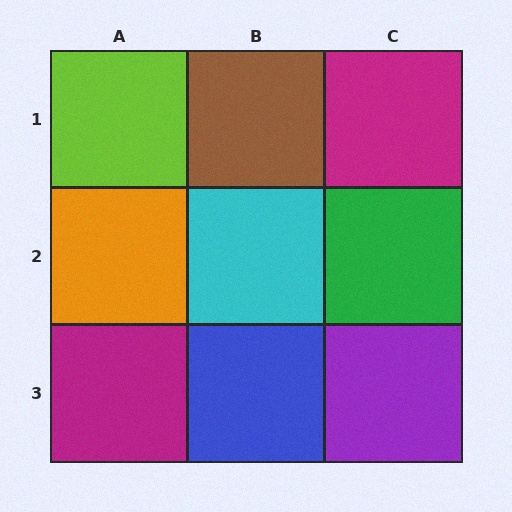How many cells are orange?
1 cell is orange.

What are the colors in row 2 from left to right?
Orange, cyan, green.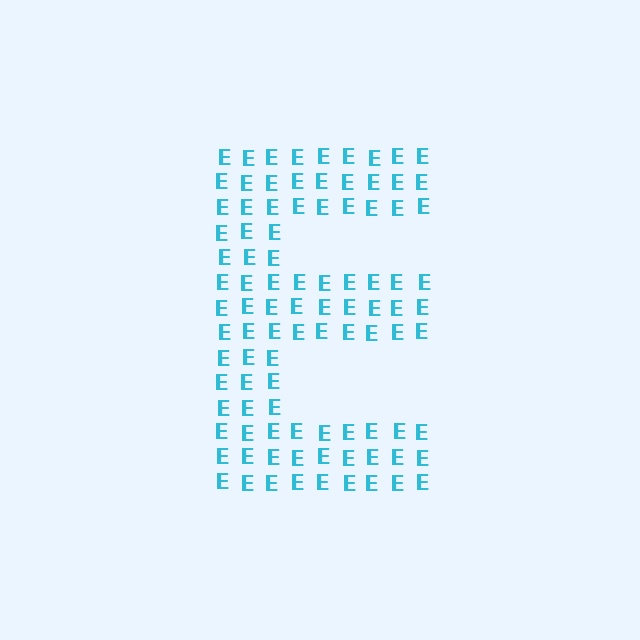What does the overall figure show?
The overall figure shows the letter E.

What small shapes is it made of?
It is made of small letter E's.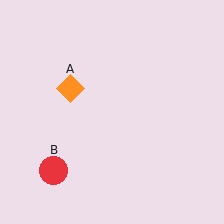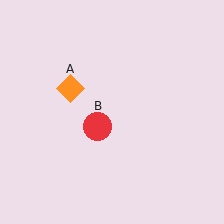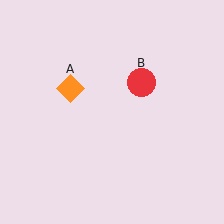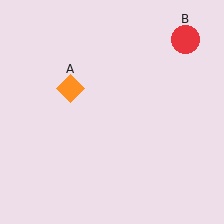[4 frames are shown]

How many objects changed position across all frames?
1 object changed position: red circle (object B).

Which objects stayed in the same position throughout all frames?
Orange diamond (object A) remained stationary.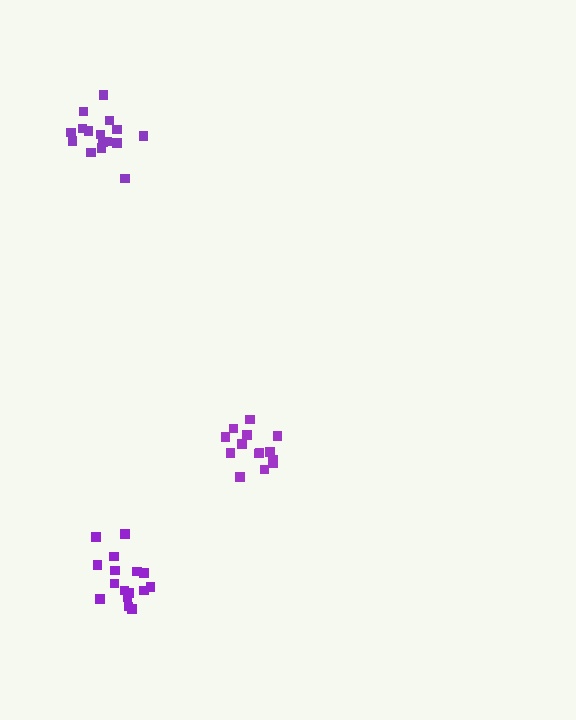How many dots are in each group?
Group 1: 16 dots, Group 2: 14 dots, Group 3: 16 dots (46 total).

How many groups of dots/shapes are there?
There are 3 groups.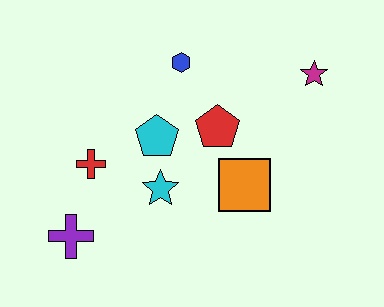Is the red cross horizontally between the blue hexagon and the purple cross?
Yes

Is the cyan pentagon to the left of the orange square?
Yes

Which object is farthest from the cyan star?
The magenta star is farthest from the cyan star.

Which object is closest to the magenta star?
The red pentagon is closest to the magenta star.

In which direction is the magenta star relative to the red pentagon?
The magenta star is to the right of the red pentagon.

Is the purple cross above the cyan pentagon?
No